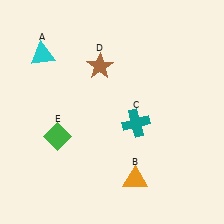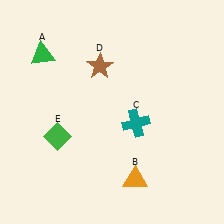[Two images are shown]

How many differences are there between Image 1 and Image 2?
There is 1 difference between the two images.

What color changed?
The triangle (A) changed from cyan in Image 1 to green in Image 2.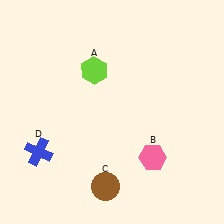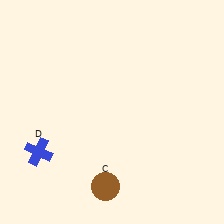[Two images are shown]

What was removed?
The lime hexagon (A), the pink hexagon (B) were removed in Image 2.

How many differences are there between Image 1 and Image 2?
There are 2 differences between the two images.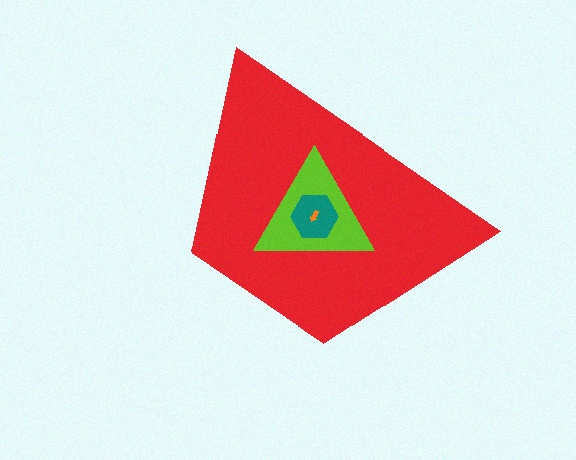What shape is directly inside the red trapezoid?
The lime triangle.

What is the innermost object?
The orange arrow.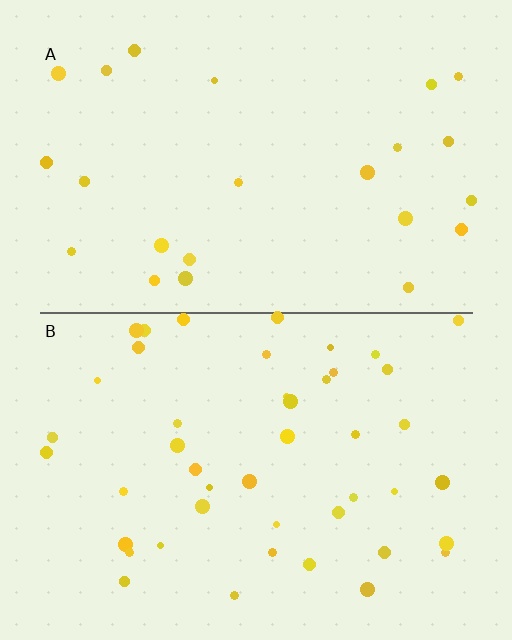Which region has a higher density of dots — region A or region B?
B (the bottom).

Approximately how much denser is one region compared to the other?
Approximately 1.8× — region B over region A.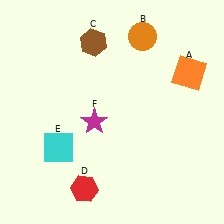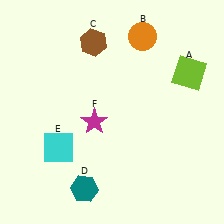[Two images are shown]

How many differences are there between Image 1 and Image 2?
There are 2 differences between the two images.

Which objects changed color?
A changed from orange to lime. D changed from red to teal.